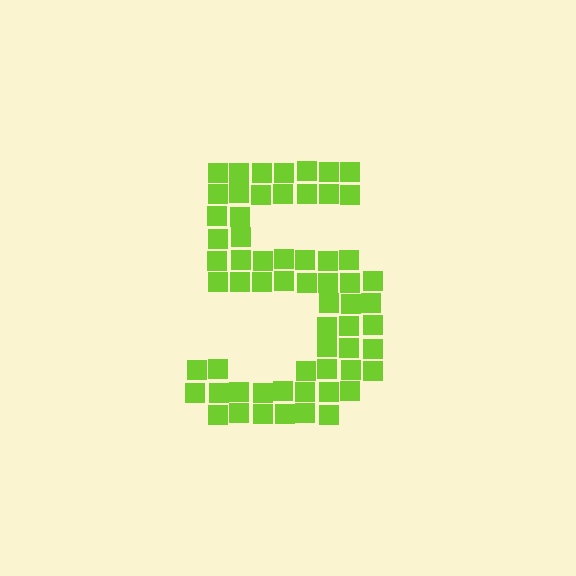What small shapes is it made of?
It is made of small squares.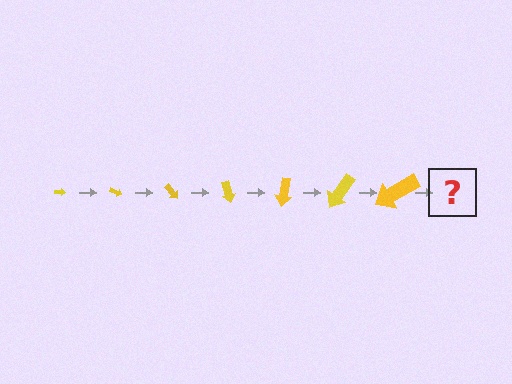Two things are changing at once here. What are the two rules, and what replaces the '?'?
The two rules are that the arrow grows larger each step and it rotates 25 degrees each step. The '?' should be an arrow, larger than the previous one and rotated 175 degrees from the start.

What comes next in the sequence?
The next element should be an arrow, larger than the previous one and rotated 175 degrees from the start.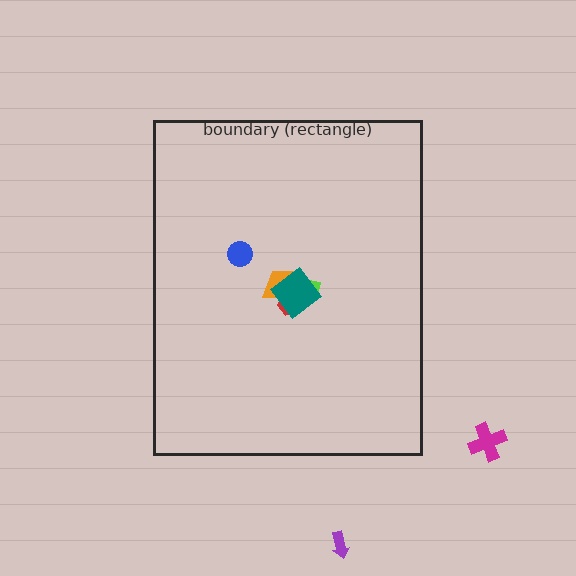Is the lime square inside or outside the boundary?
Inside.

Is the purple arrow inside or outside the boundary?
Outside.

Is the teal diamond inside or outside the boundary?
Inside.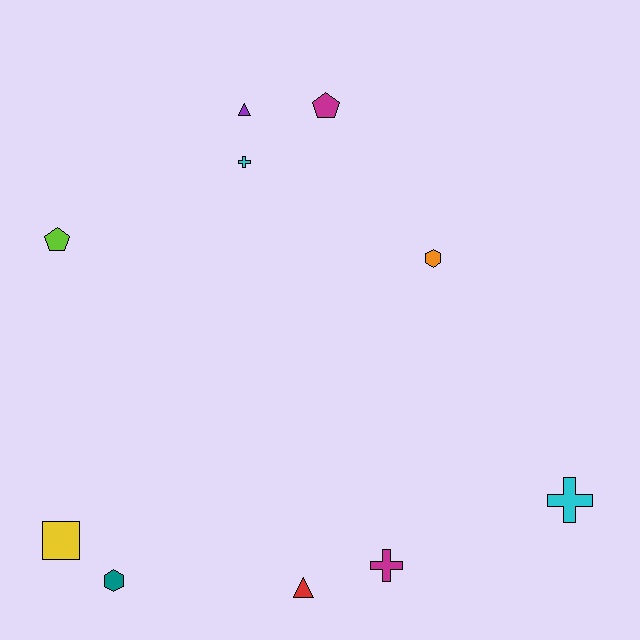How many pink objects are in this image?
There are no pink objects.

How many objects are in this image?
There are 10 objects.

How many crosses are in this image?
There are 3 crosses.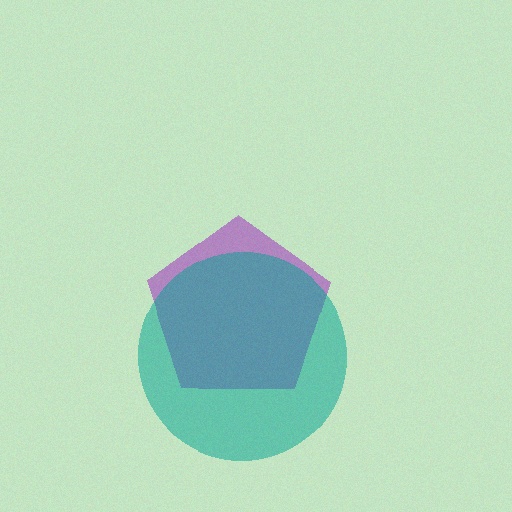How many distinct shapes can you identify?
There are 2 distinct shapes: a purple pentagon, a teal circle.